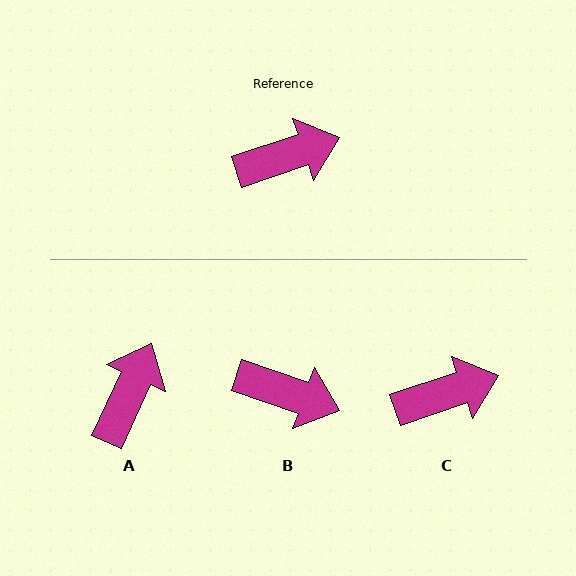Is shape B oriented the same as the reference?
No, it is off by about 38 degrees.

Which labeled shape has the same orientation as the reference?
C.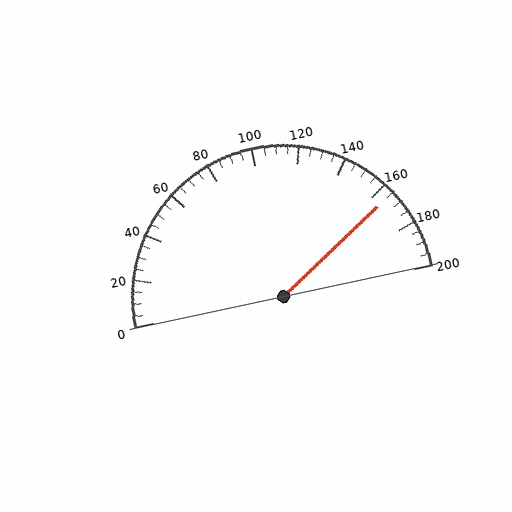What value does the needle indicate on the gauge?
The needle indicates approximately 165.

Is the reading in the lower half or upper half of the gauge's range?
The reading is in the upper half of the range (0 to 200).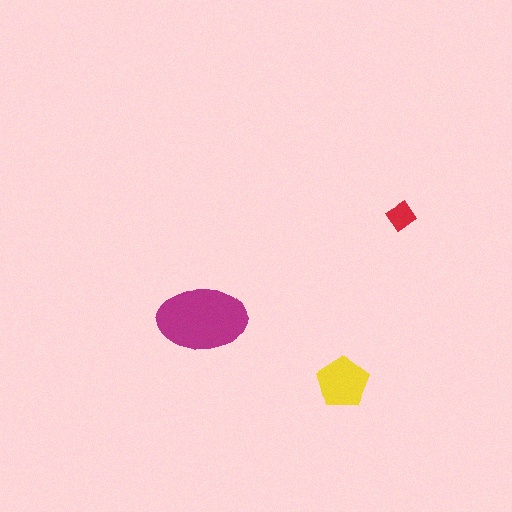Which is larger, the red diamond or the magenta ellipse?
The magenta ellipse.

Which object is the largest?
The magenta ellipse.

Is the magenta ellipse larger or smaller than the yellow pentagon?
Larger.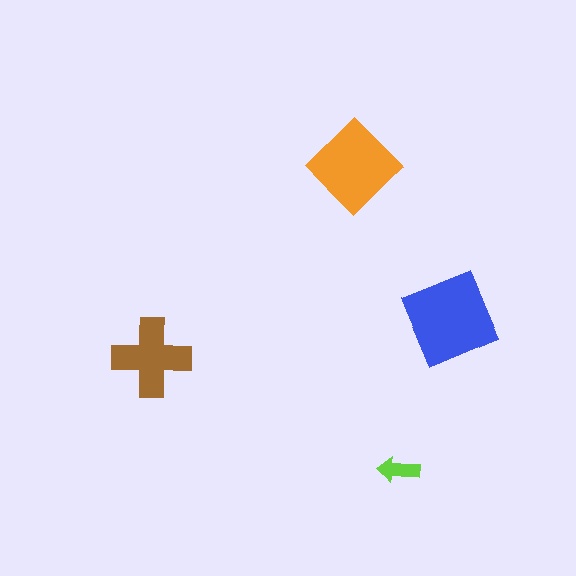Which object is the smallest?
The lime arrow.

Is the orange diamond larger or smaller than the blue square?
Smaller.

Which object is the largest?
The blue square.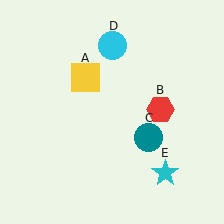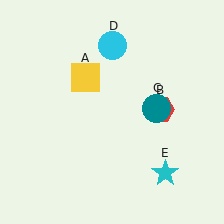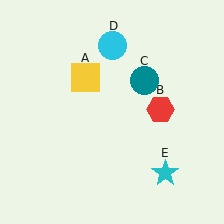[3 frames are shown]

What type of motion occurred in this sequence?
The teal circle (object C) rotated counterclockwise around the center of the scene.